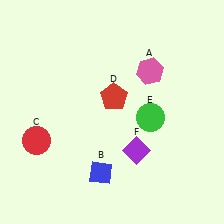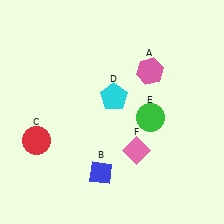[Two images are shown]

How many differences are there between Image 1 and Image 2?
There are 2 differences between the two images.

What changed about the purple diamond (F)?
In Image 1, F is purple. In Image 2, it changed to pink.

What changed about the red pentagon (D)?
In Image 1, D is red. In Image 2, it changed to cyan.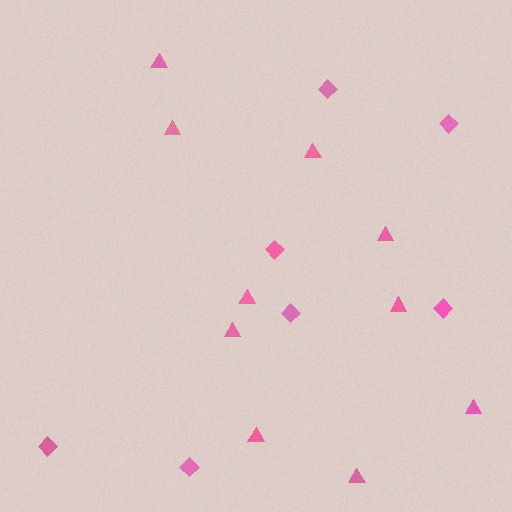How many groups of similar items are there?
There are 2 groups: one group of diamonds (7) and one group of triangles (10).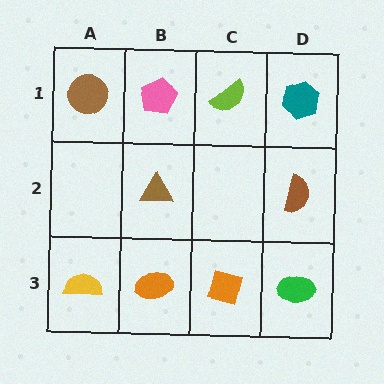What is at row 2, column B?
A brown triangle.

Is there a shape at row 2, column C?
No, that cell is empty.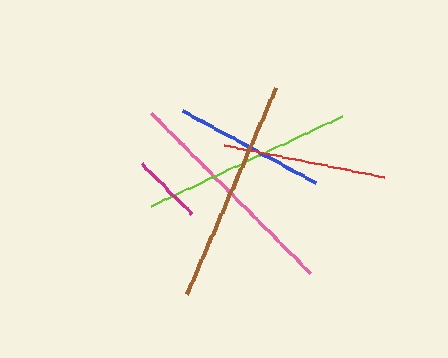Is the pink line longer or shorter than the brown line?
The pink line is longer than the brown line.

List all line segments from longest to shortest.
From longest to shortest: pink, brown, lime, red, blue, magenta.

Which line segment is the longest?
The pink line is the longest at approximately 225 pixels.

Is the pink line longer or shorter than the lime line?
The pink line is longer than the lime line.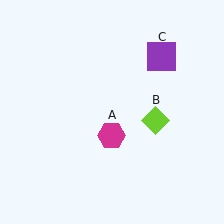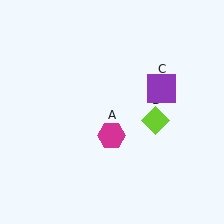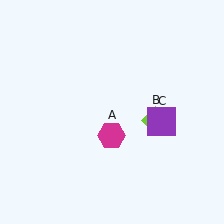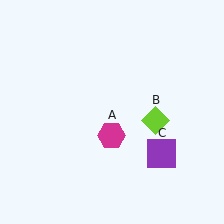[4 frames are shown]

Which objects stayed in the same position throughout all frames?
Magenta hexagon (object A) and lime diamond (object B) remained stationary.